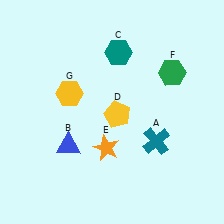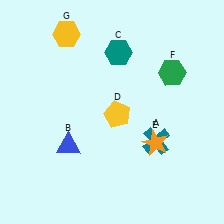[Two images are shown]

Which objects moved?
The objects that moved are: the orange star (E), the yellow hexagon (G).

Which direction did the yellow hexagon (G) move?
The yellow hexagon (G) moved up.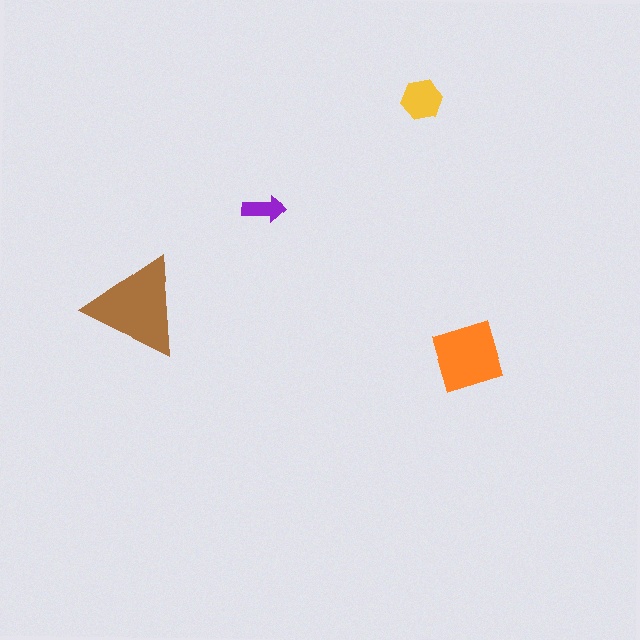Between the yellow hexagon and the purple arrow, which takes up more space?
The yellow hexagon.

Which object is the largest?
The brown triangle.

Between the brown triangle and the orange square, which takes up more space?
The brown triangle.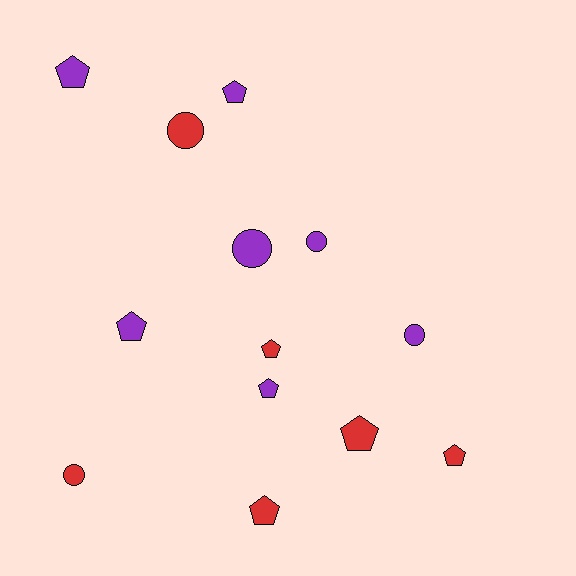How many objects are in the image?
There are 13 objects.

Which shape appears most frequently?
Pentagon, with 8 objects.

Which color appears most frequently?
Purple, with 7 objects.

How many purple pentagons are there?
There are 4 purple pentagons.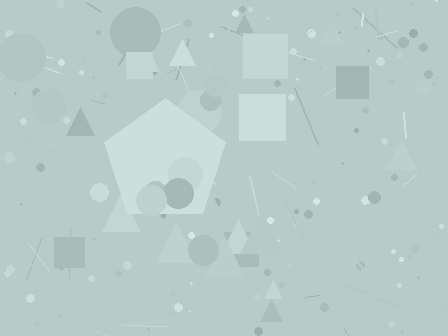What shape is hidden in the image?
A pentagon is hidden in the image.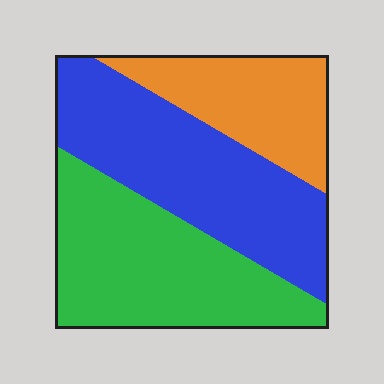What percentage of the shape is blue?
Blue covers 40% of the shape.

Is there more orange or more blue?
Blue.